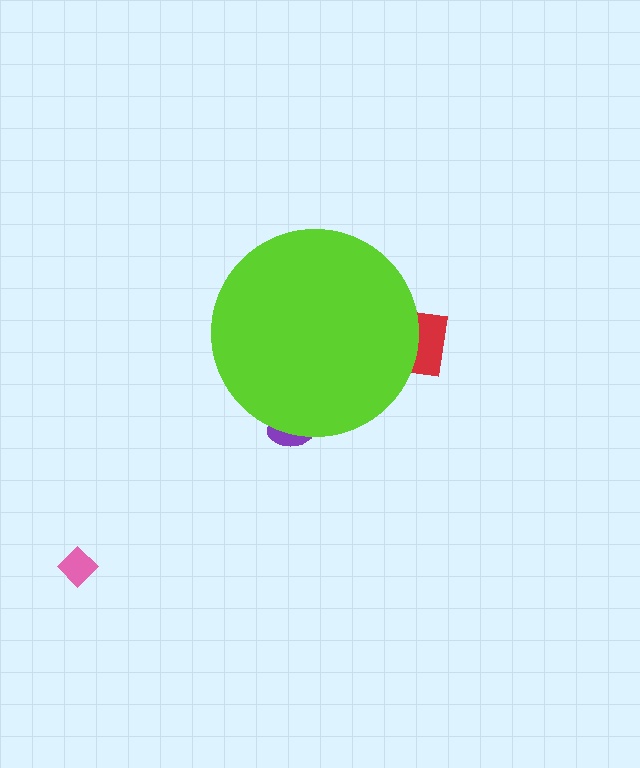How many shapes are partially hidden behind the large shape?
2 shapes are partially hidden.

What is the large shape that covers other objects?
A lime circle.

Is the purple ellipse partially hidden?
Yes, the purple ellipse is partially hidden behind the lime circle.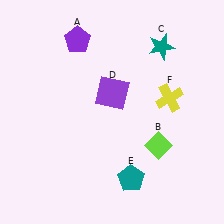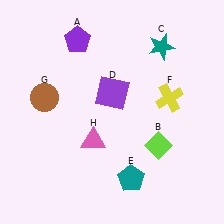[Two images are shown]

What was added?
A brown circle (G), a pink triangle (H) were added in Image 2.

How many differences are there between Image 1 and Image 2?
There are 2 differences between the two images.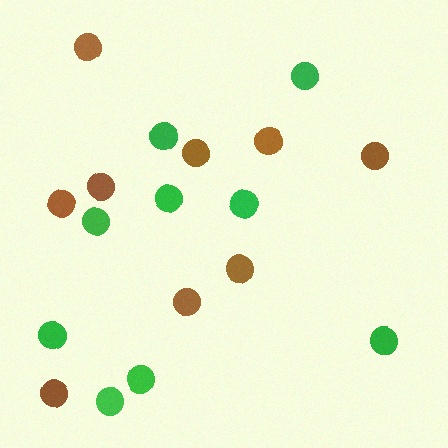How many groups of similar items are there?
There are 2 groups: one group of green circles (9) and one group of brown circles (9).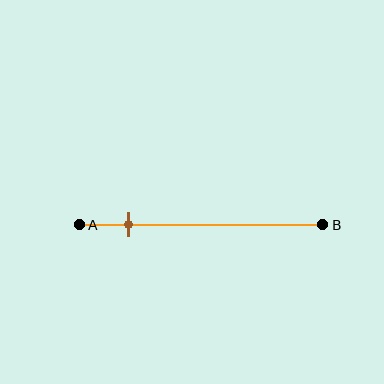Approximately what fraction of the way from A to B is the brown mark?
The brown mark is approximately 20% of the way from A to B.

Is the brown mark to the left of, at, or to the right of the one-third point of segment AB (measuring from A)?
The brown mark is to the left of the one-third point of segment AB.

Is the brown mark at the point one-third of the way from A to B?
No, the mark is at about 20% from A, not at the 33% one-third point.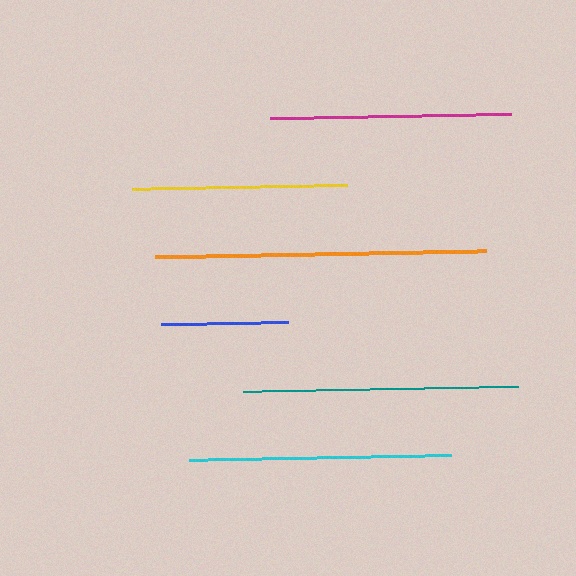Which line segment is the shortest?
The blue line is the shortest at approximately 128 pixels.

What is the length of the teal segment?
The teal segment is approximately 275 pixels long.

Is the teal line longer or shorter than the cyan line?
The teal line is longer than the cyan line.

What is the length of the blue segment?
The blue segment is approximately 128 pixels long.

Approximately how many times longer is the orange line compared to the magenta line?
The orange line is approximately 1.4 times the length of the magenta line.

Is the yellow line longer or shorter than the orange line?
The orange line is longer than the yellow line.